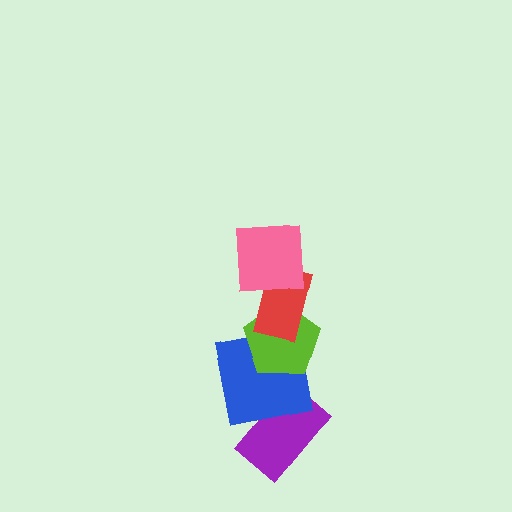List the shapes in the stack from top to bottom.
From top to bottom: the pink square, the red rectangle, the lime pentagon, the blue square, the purple rectangle.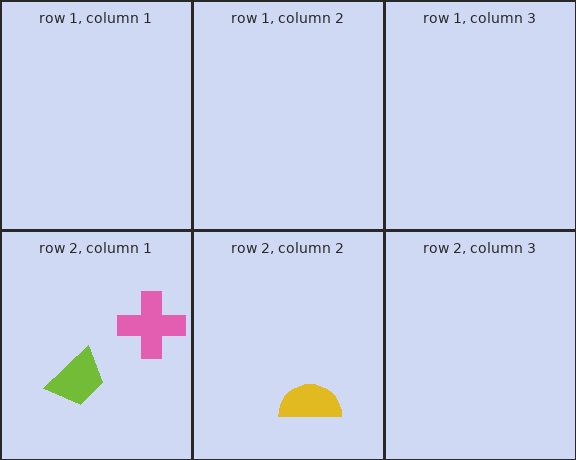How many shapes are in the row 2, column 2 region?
1.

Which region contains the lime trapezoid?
The row 2, column 1 region.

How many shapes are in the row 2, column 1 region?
2.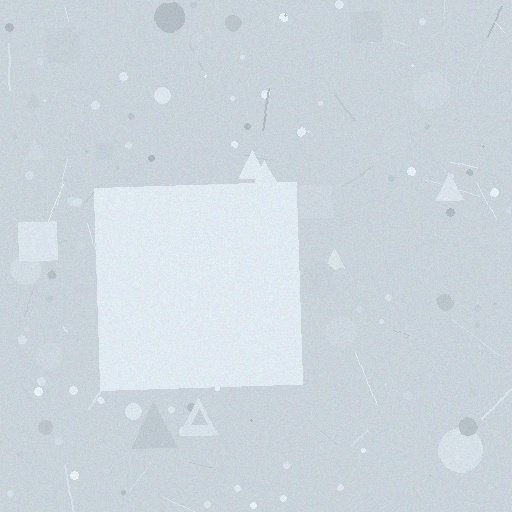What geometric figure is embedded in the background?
A square is embedded in the background.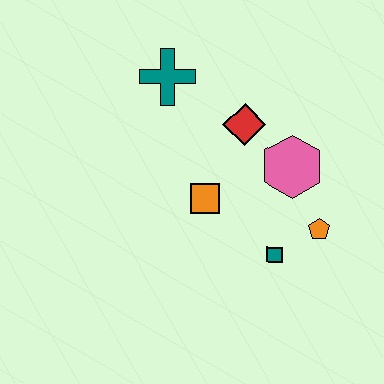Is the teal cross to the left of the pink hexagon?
Yes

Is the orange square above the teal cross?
No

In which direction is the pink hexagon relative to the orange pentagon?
The pink hexagon is above the orange pentagon.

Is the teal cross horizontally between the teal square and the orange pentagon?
No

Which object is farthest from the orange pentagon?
The teal cross is farthest from the orange pentagon.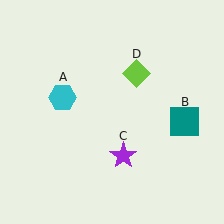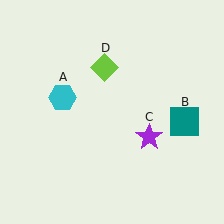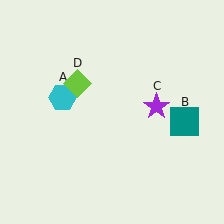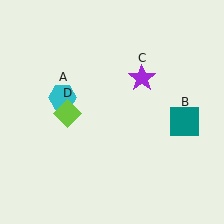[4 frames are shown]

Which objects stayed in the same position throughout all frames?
Cyan hexagon (object A) and teal square (object B) remained stationary.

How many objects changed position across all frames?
2 objects changed position: purple star (object C), lime diamond (object D).